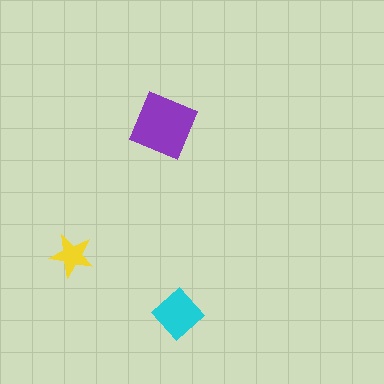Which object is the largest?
The purple diamond.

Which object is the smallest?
The yellow star.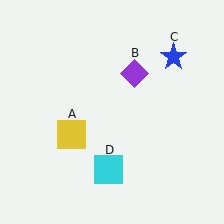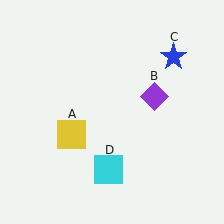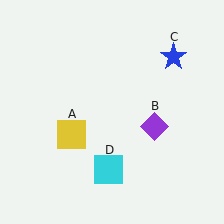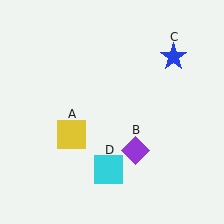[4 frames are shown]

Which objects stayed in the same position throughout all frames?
Yellow square (object A) and blue star (object C) and cyan square (object D) remained stationary.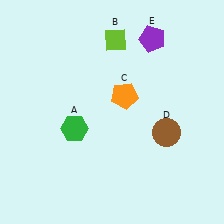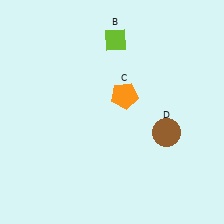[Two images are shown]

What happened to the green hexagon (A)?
The green hexagon (A) was removed in Image 2. It was in the bottom-left area of Image 1.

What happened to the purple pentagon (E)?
The purple pentagon (E) was removed in Image 2. It was in the top-right area of Image 1.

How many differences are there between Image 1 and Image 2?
There are 2 differences between the two images.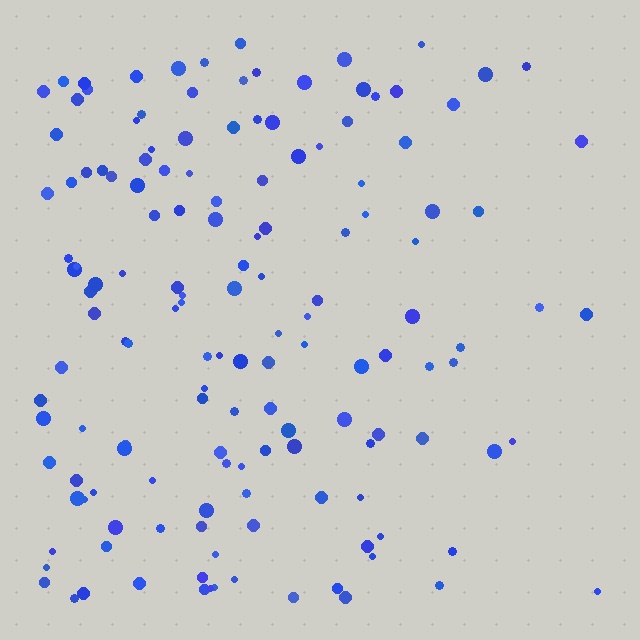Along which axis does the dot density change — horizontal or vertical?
Horizontal.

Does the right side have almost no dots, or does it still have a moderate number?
Still a moderate number, just noticeably fewer than the left.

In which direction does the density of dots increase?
From right to left, with the left side densest.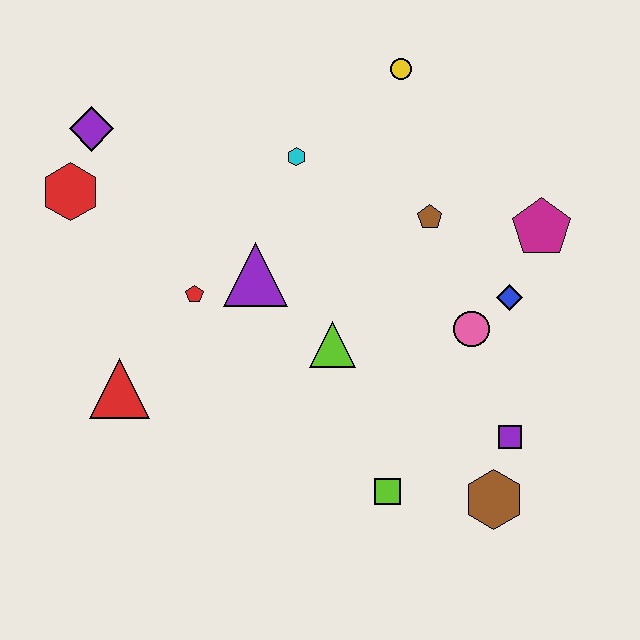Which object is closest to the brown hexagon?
The purple square is closest to the brown hexagon.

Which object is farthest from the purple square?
The purple diamond is farthest from the purple square.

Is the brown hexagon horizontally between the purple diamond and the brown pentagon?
No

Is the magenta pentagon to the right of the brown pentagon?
Yes